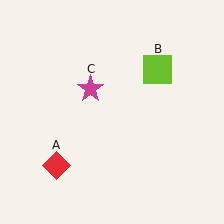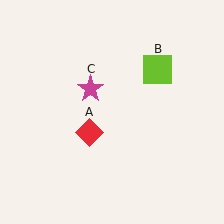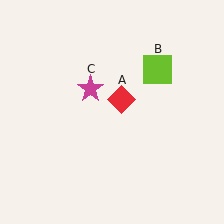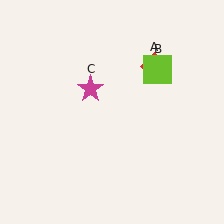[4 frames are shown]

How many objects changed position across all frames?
1 object changed position: red diamond (object A).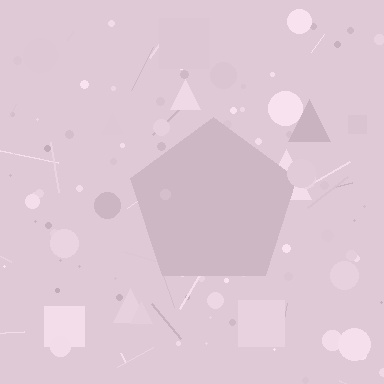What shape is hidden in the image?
A pentagon is hidden in the image.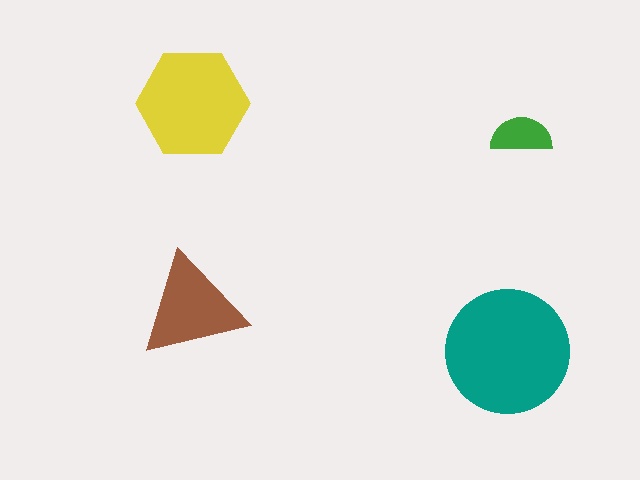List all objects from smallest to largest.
The green semicircle, the brown triangle, the yellow hexagon, the teal circle.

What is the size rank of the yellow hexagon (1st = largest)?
2nd.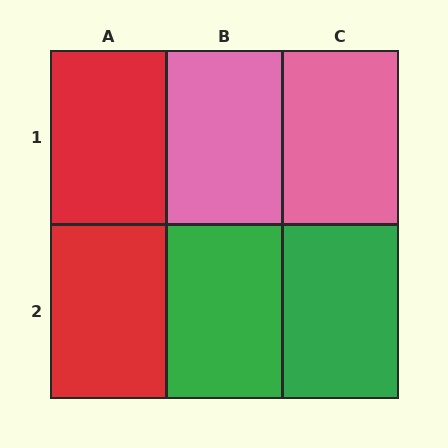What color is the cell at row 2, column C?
Green.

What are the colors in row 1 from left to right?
Red, pink, pink.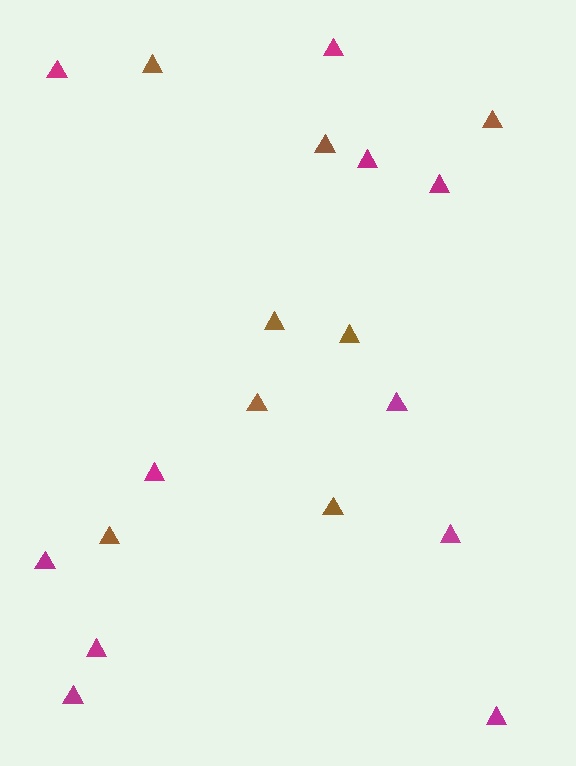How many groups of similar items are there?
There are 2 groups: one group of brown triangles (8) and one group of magenta triangles (11).